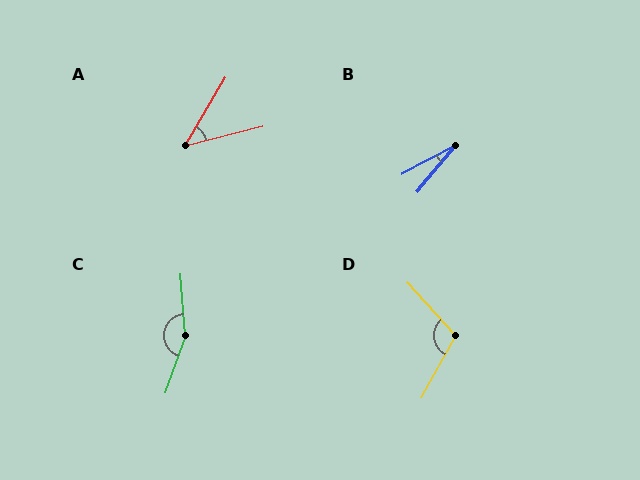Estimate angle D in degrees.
Approximately 108 degrees.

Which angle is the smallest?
B, at approximately 22 degrees.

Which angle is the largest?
C, at approximately 156 degrees.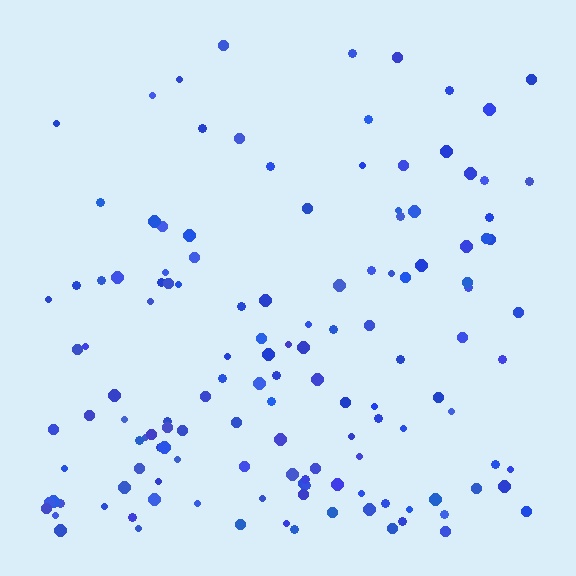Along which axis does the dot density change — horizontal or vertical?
Vertical.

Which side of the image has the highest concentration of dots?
The bottom.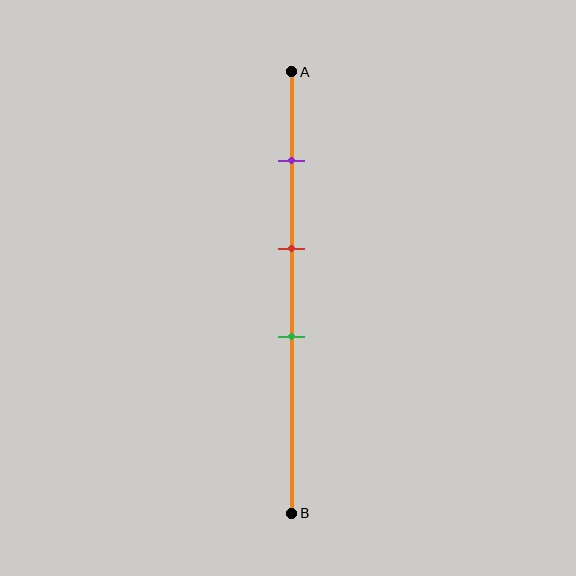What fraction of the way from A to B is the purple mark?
The purple mark is approximately 20% (0.2) of the way from A to B.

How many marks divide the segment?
There are 3 marks dividing the segment.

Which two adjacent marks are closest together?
The red and green marks are the closest adjacent pair.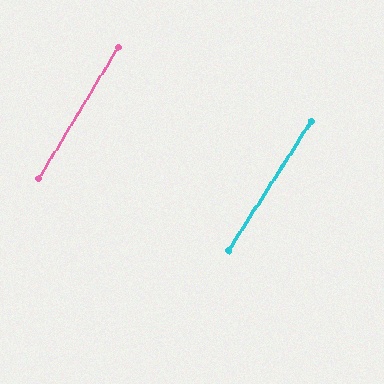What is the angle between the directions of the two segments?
Approximately 1 degree.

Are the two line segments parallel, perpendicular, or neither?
Parallel — their directions differ by only 1.4°.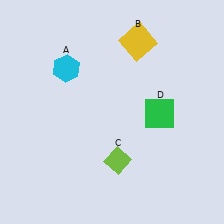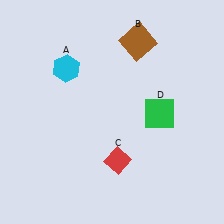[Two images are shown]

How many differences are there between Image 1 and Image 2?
There are 2 differences between the two images.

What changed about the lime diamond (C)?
In Image 1, C is lime. In Image 2, it changed to red.